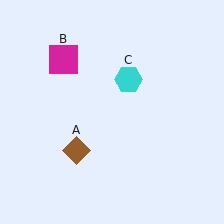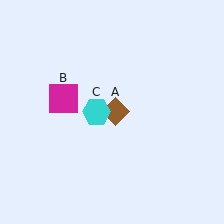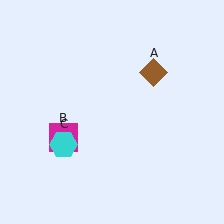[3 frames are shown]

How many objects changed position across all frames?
3 objects changed position: brown diamond (object A), magenta square (object B), cyan hexagon (object C).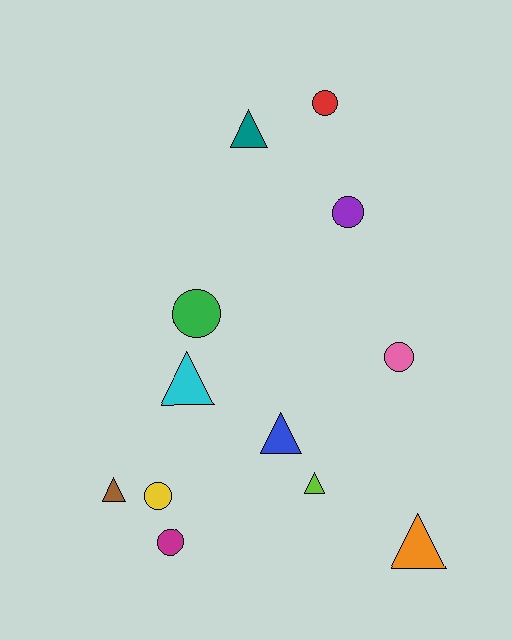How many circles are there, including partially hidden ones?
There are 6 circles.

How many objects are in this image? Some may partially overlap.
There are 12 objects.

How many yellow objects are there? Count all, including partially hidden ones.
There is 1 yellow object.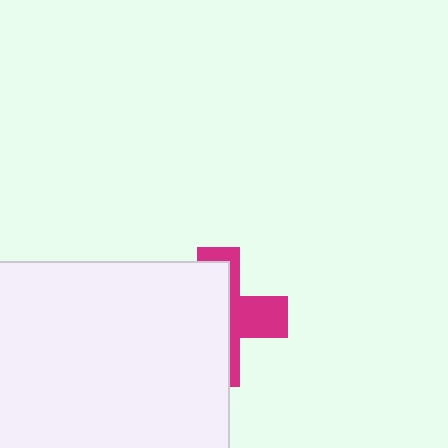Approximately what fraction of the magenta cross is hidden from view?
Roughly 61% of the magenta cross is hidden behind the white rectangle.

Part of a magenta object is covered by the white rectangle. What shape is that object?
It is a cross.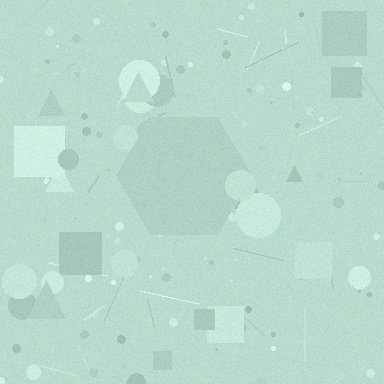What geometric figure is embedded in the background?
A hexagon is embedded in the background.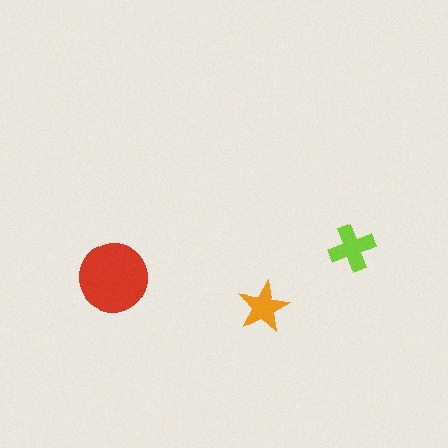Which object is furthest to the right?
The lime cross is rightmost.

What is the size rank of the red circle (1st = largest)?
1st.